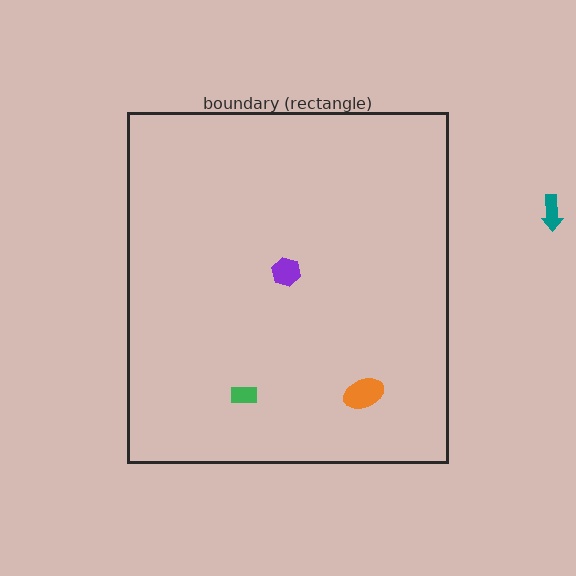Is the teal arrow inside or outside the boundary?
Outside.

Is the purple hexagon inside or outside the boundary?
Inside.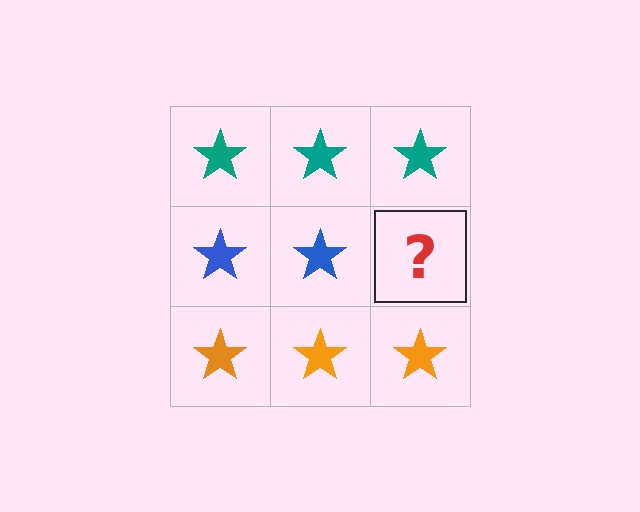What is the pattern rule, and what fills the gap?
The rule is that each row has a consistent color. The gap should be filled with a blue star.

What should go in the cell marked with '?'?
The missing cell should contain a blue star.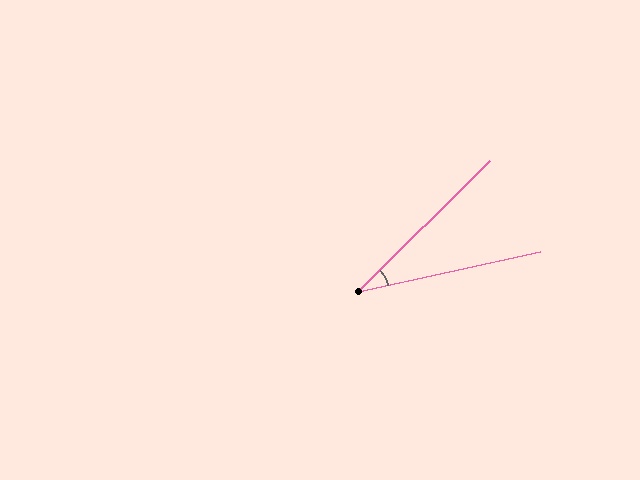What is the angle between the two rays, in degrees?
Approximately 32 degrees.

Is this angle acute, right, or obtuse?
It is acute.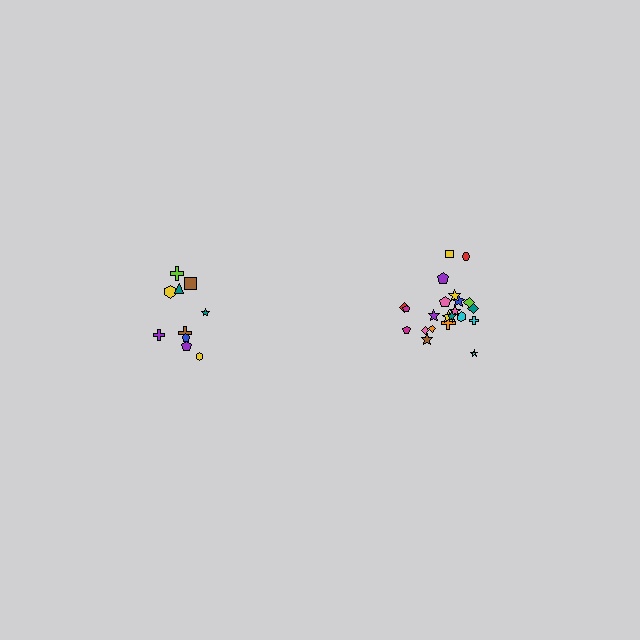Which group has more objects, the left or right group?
The right group.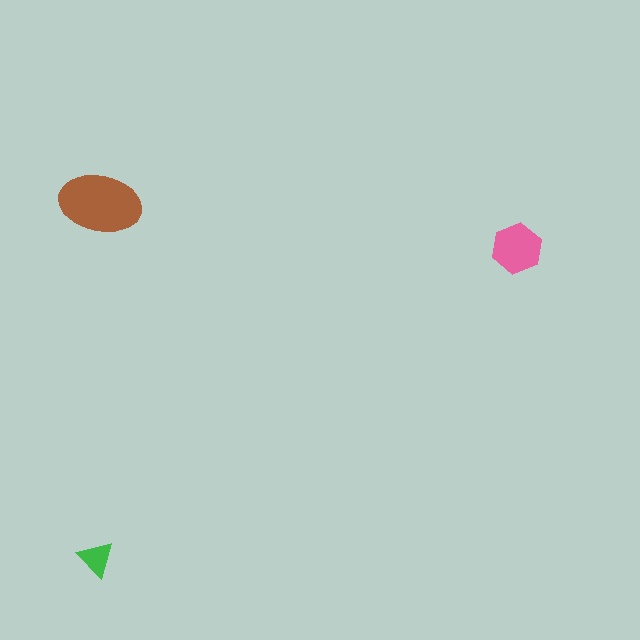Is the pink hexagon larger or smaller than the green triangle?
Larger.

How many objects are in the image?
There are 3 objects in the image.